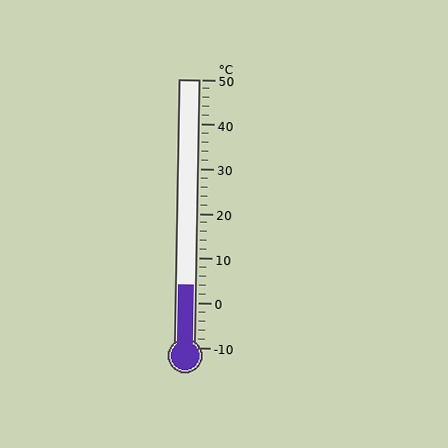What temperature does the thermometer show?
The thermometer shows approximately 4°C.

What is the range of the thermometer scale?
The thermometer scale ranges from -10°C to 50°C.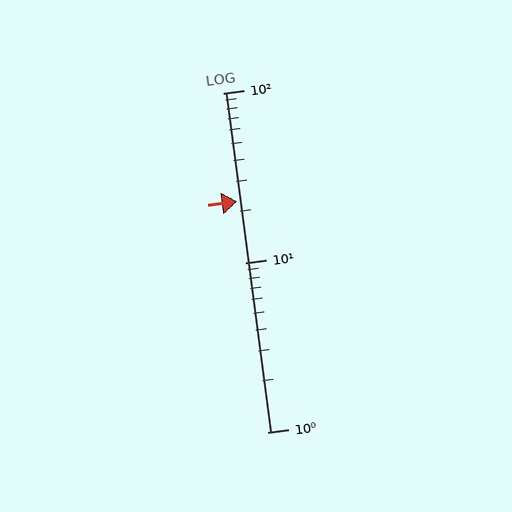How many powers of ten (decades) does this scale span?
The scale spans 2 decades, from 1 to 100.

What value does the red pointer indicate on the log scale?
The pointer indicates approximately 23.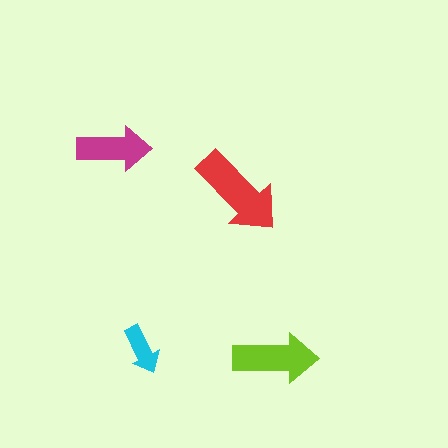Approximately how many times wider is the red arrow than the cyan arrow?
About 2 times wider.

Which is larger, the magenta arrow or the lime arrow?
The lime one.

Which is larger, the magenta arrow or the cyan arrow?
The magenta one.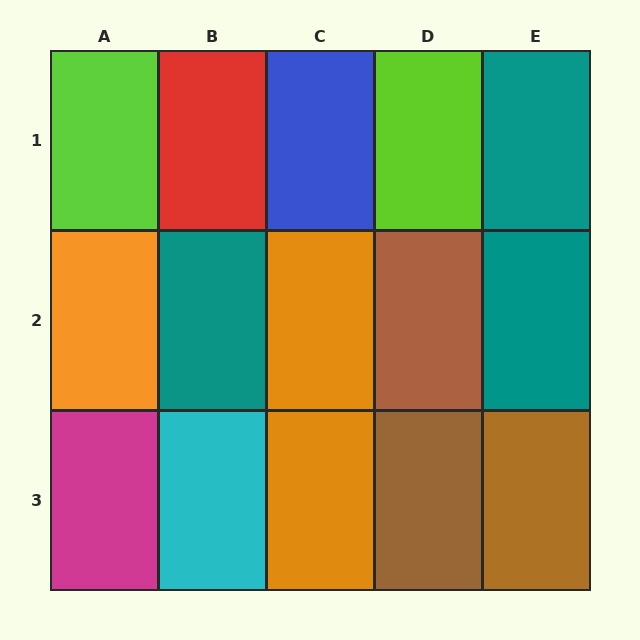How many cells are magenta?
1 cell is magenta.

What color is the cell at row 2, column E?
Teal.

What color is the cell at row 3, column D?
Brown.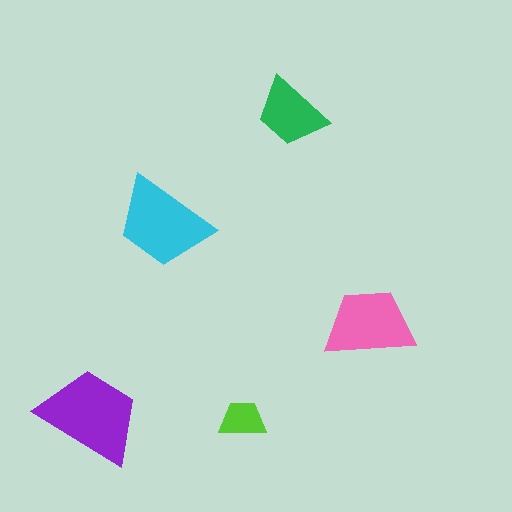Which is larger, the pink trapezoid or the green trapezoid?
The pink one.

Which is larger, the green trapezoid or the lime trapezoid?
The green one.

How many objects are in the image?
There are 5 objects in the image.